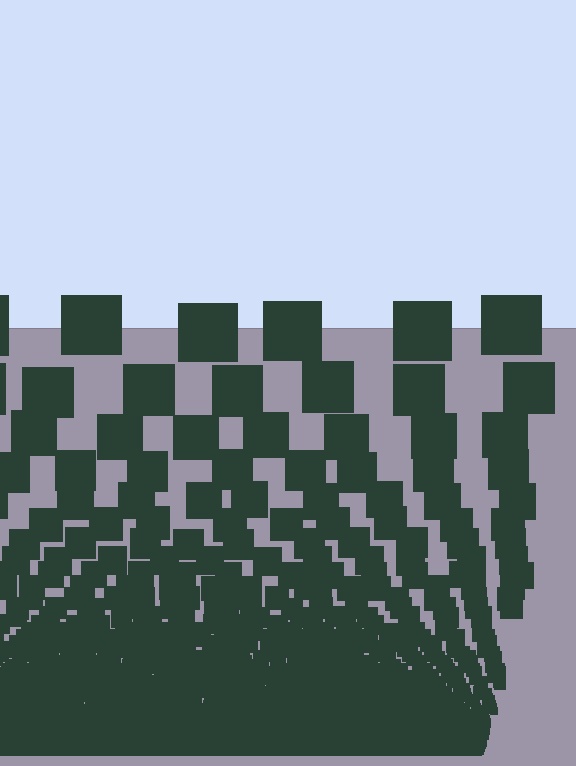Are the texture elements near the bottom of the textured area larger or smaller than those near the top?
Smaller. The gradient is inverted — elements near the bottom are smaller and denser.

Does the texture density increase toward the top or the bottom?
Density increases toward the bottom.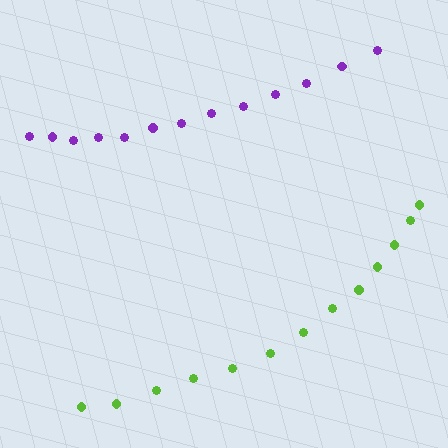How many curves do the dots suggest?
There are 2 distinct paths.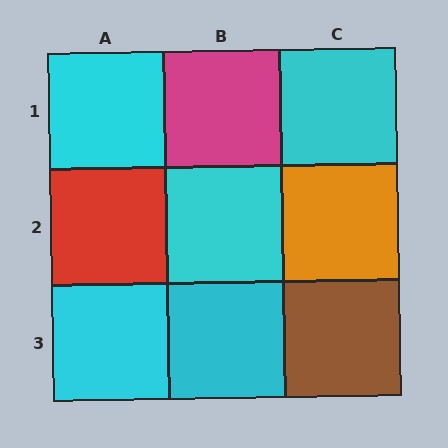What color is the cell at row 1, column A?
Cyan.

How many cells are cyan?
5 cells are cyan.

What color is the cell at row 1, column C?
Cyan.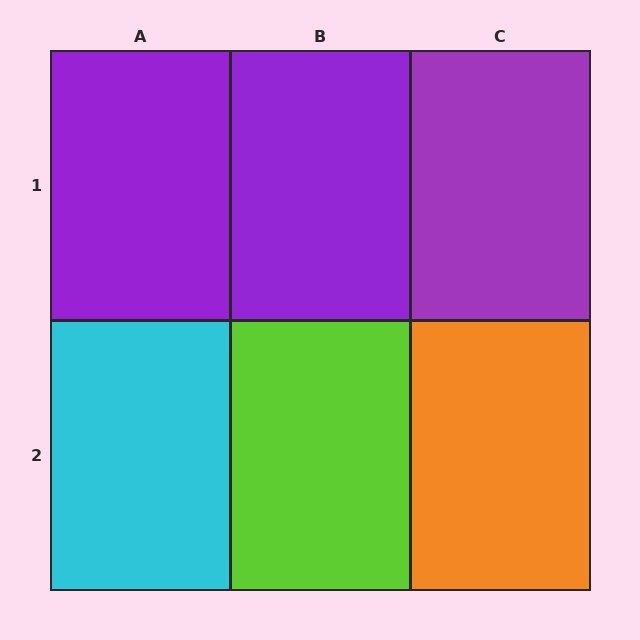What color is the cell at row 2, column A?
Cyan.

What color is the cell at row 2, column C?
Orange.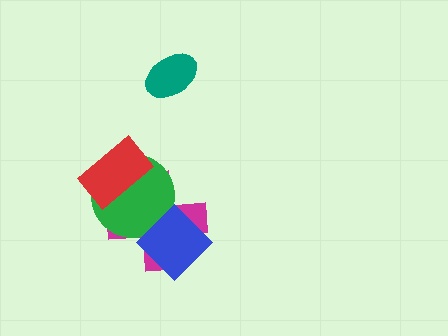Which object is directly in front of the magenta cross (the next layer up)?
The green circle is directly in front of the magenta cross.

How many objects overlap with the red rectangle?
2 objects overlap with the red rectangle.